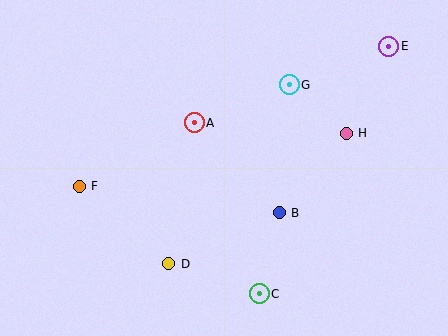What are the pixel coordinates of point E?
Point E is at (389, 46).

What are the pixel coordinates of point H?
Point H is at (346, 133).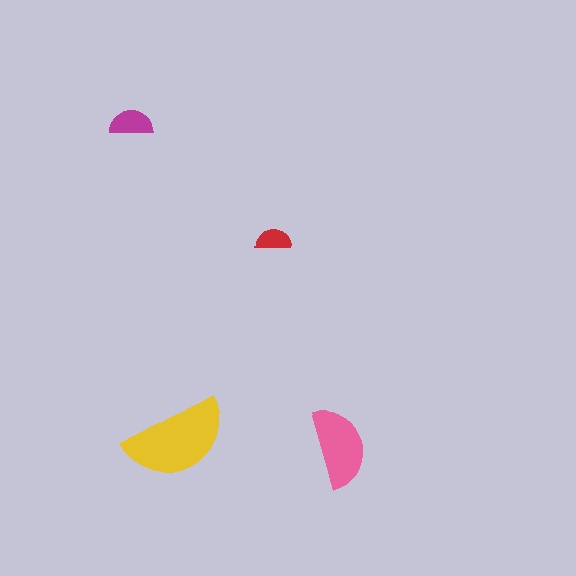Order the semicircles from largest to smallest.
the yellow one, the pink one, the magenta one, the red one.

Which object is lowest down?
The pink semicircle is bottommost.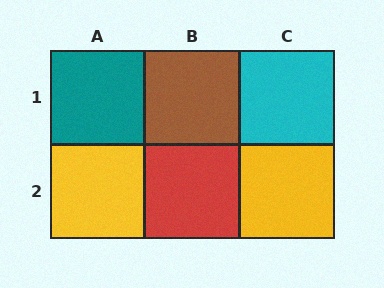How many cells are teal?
1 cell is teal.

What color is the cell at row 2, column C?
Yellow.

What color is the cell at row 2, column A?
Yellow.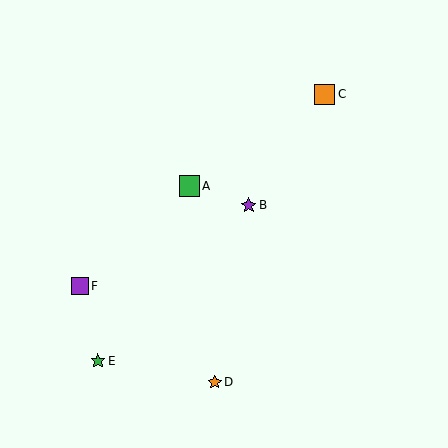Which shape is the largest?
The green square (labeled A) is the largest.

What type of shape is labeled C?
Shape C is an orange square.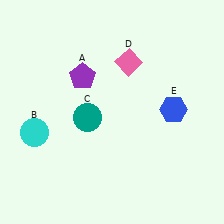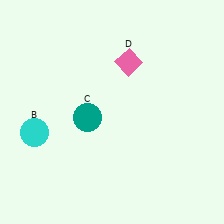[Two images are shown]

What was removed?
The blue hexagon (E), the purple pentagon (A) were removed in Image 2.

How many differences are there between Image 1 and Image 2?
There are 2 differences between the two images.